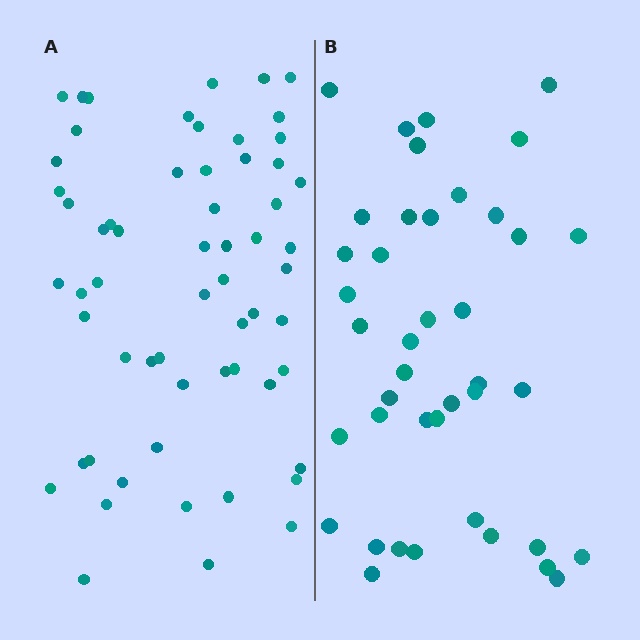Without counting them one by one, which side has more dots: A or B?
Region A (the left region) has more dots.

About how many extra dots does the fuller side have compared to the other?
Region A has approximately 20 more dots than region B.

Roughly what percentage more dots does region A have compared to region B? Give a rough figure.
About 45% more.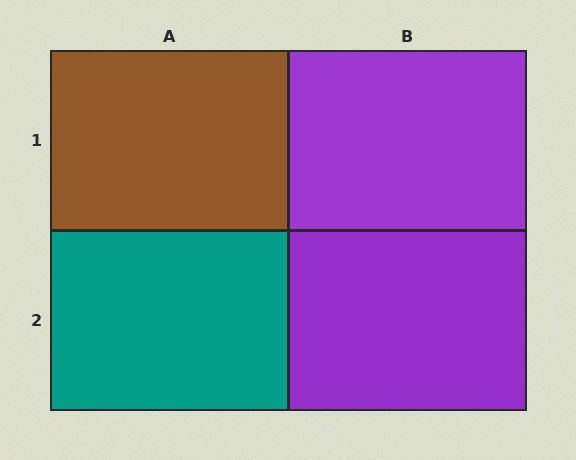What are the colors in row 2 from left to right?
Teal, purple.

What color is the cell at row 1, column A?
Brown.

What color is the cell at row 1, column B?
Purple.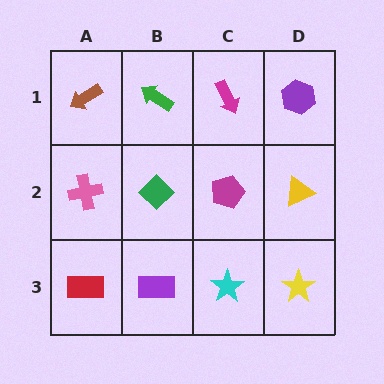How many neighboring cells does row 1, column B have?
3.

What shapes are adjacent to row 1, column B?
A green diamond (row 2, column B), a brown arrow (row 1, column A), a magenta arrow (row 1, column C).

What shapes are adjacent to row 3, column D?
A yellow triangle (row 2, column D), a cyan star (row 3, column C).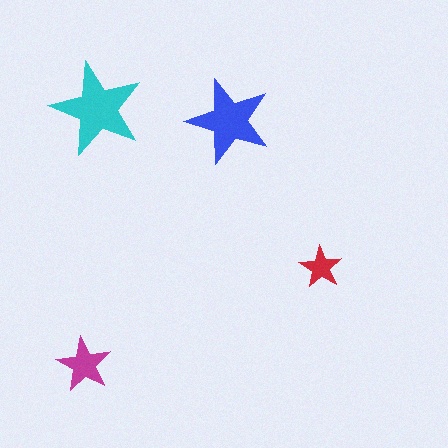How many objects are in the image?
There are 4 objects in the image.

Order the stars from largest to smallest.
the cyan one, the blue one, the magenta one, the red one.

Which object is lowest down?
The magenta star is bottommost.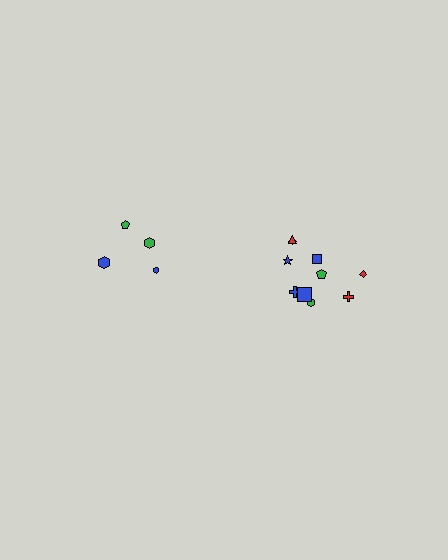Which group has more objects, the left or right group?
The right group.